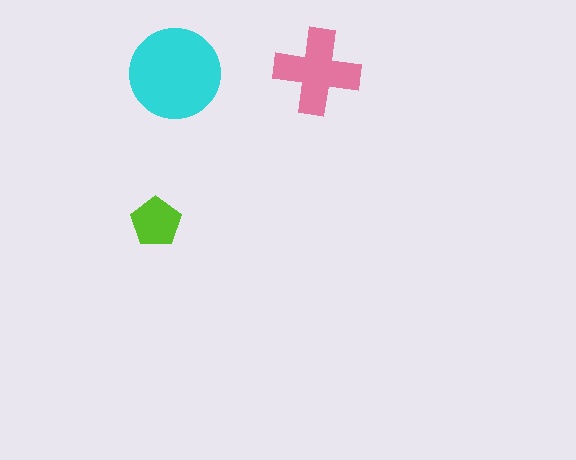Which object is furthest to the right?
The pink cross is rightmost.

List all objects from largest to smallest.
The cyan circle, the pink cross, the lime pentagon.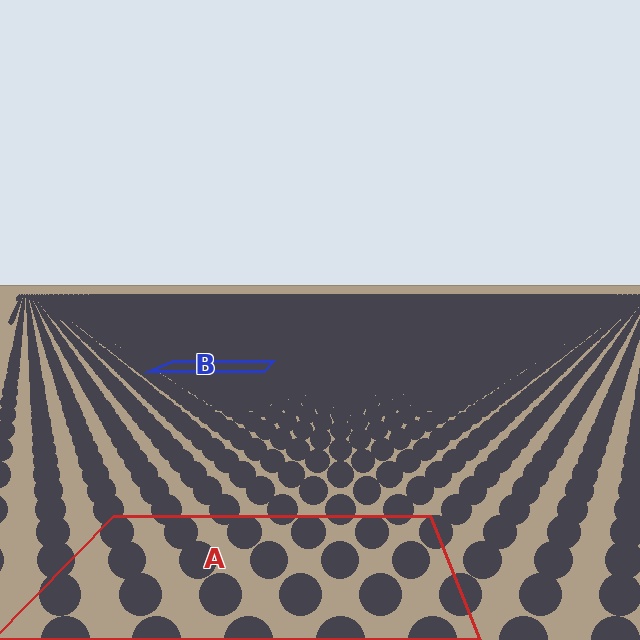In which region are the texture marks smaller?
The texture marks are smaller in region B, because it is farther away.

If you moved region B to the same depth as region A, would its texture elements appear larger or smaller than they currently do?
They would appear larger. At a closer depth, the same texture elements are projected at a bigger on-screen size.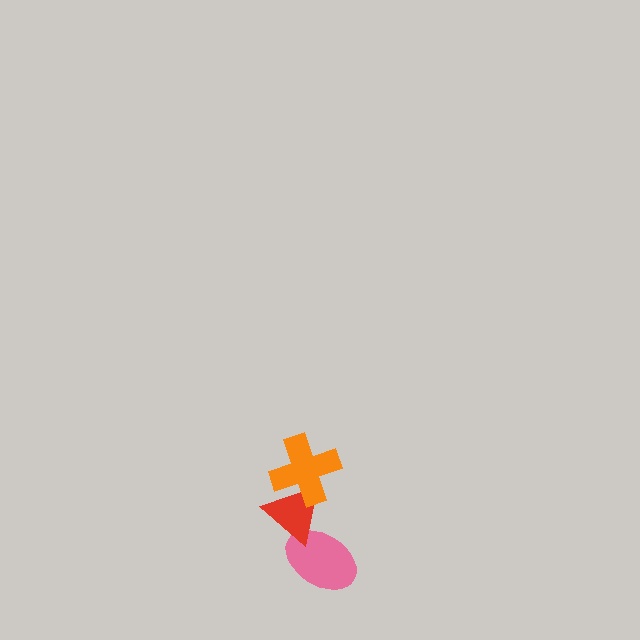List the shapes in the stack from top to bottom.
From top to bottom: the orange cross, the red triangle, the pink ellipse.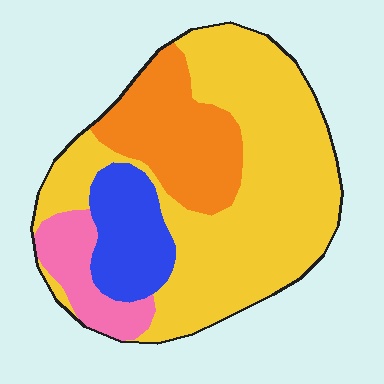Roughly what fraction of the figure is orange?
Orange covers 20% of the figure.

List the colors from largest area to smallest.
From largest to smallest: yellow, orange, blue, pink.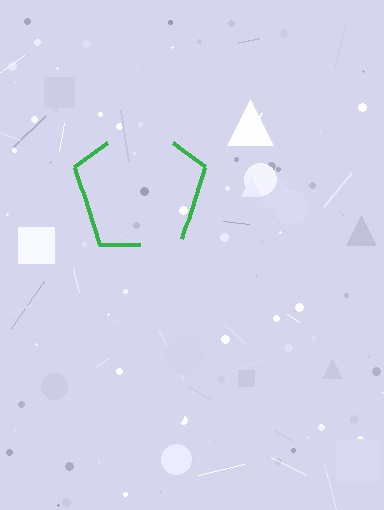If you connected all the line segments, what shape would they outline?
They would outline a pentagon.